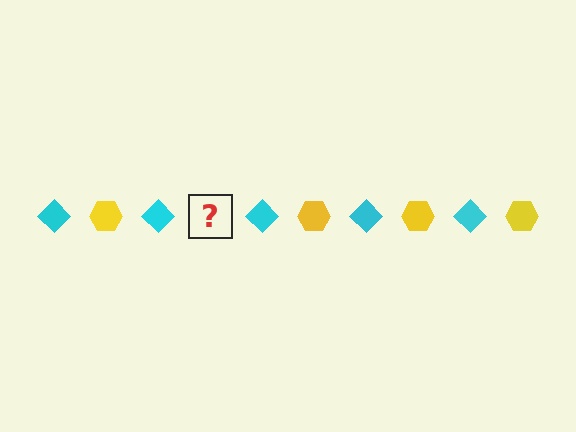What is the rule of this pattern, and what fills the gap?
The rule is that the pattern alternates between cyan diamond and yellow hexagon. The gap should be filled with a yellow hexagon.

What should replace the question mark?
The question mark should be replaced with a yellow hexagon.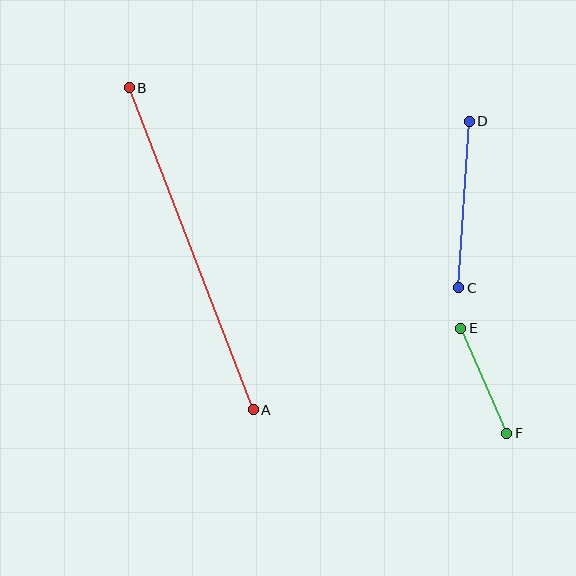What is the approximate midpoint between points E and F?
The midpoint is at approximately (484, 381) pixels.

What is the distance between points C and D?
The distance is approximately 167 pixels.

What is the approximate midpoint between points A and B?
The midpoint is at approximately (191, 249) pixels.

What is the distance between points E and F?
The distance is approximately 114 pixels.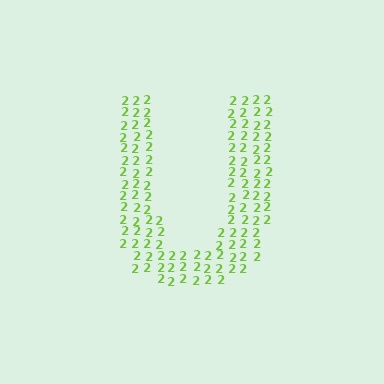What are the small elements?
The small elements are digit 2's.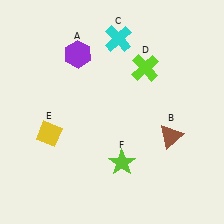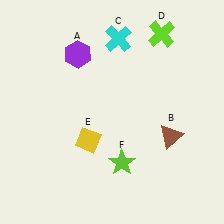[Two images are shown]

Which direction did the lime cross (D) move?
The lime cross (D) moved up.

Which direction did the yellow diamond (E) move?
The yellow diamond (E) moved right.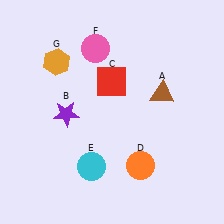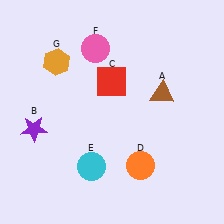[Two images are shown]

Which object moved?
The purple star (B) moved left.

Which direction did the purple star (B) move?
The purple star (B) moved left.